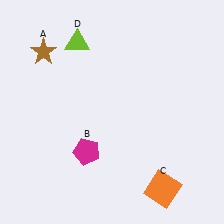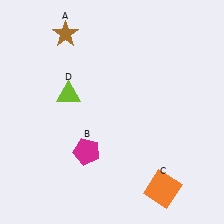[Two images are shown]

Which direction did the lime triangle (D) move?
The lime triangle (D) moved down.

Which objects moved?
The objects that moved are: the brown star (A), the lime triangle (D).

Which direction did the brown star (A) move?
The brown star (A) moved right.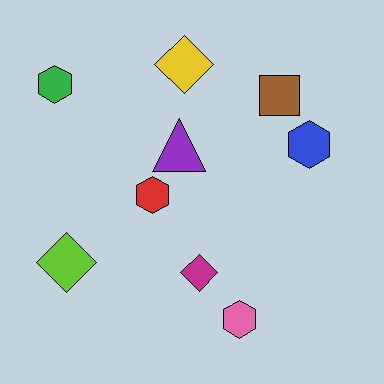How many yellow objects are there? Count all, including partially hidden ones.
There is 1 yellow object.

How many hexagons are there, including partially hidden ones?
There are 4 hexagons.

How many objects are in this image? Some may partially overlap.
There are 9 objects.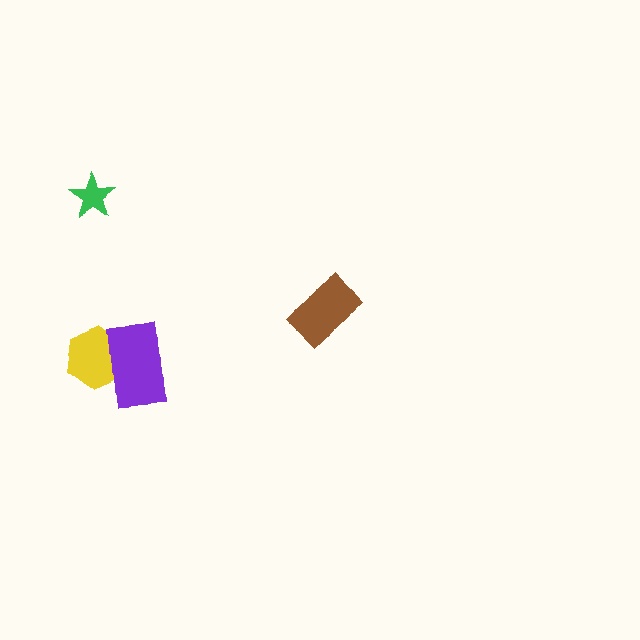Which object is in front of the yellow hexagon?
The purple rectangle is in front of the yellow hexagon.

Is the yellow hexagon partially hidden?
Yes, it is partially covered by another shape.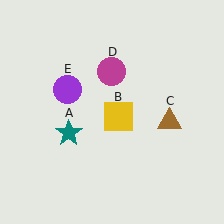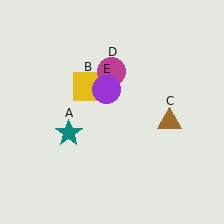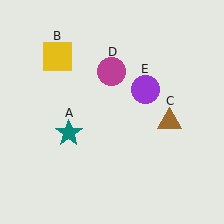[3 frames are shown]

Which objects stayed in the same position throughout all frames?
Teal star (object A) and brown triangle (object C) and magenta circle (object D) remained stationary.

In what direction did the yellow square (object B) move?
The yellow square (object B) moved up and to the left.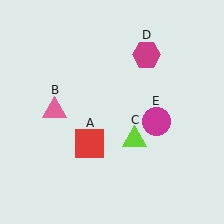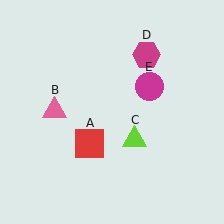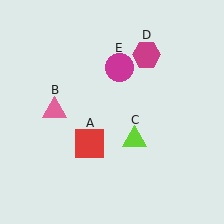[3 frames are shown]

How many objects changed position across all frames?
1 object changed position: magenta circle (object E).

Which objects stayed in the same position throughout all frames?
Red square (object A) and pink triangle (object B) and lime triangle (object C) and magenta hexagon (object D) remained stationary.